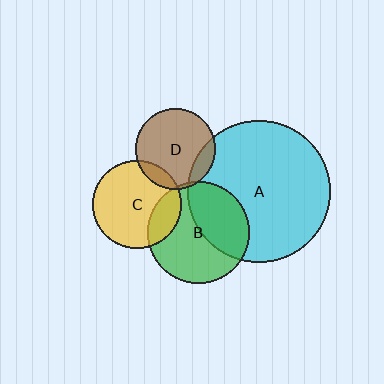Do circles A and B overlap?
Yes.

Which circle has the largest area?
Circle A (cyan).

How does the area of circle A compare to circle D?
Approximately 3.1 times.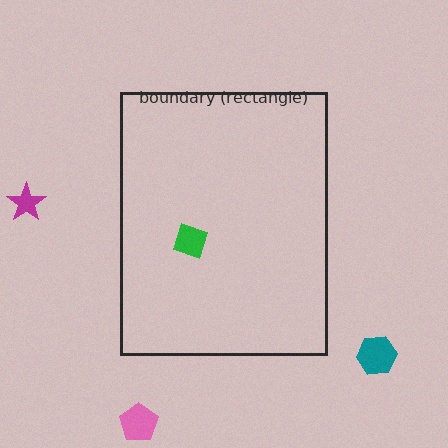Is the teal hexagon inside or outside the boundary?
Outside.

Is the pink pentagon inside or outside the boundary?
Outside.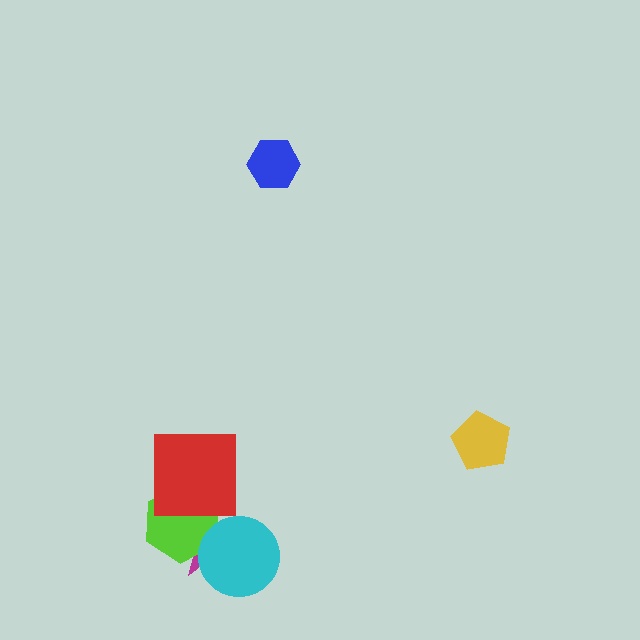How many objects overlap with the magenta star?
2 objects overlap with the magenta star.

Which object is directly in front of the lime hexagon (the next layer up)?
The cyan circle is directly in front of the lime hexagon.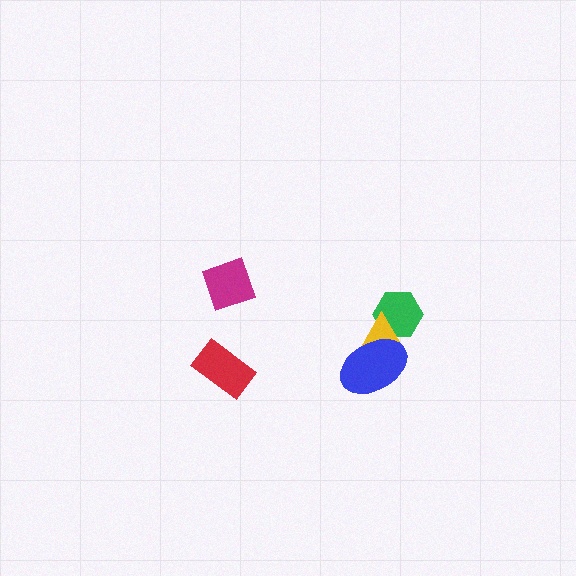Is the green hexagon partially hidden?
Yes, it is partially covered by another shape.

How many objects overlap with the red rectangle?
0 objects overlap with the red rectangle.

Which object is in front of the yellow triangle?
The blue ellipse is in front of the yellow triangle.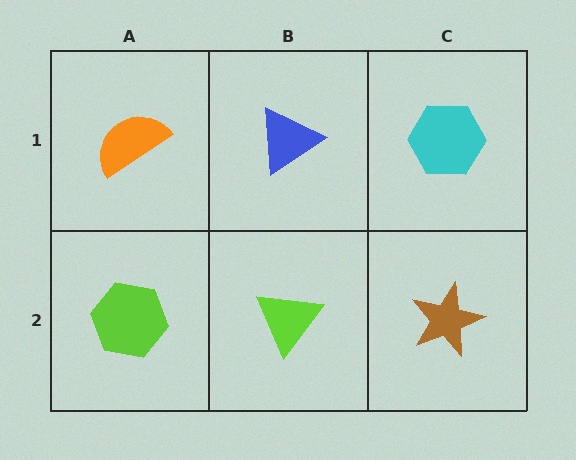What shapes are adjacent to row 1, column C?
A brown star (row 2, column C), a blue triangle (row 1, column B).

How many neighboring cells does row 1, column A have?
2.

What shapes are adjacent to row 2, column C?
A cyan hexagon (row 1, column C), a lime triangle (row 2, column B).